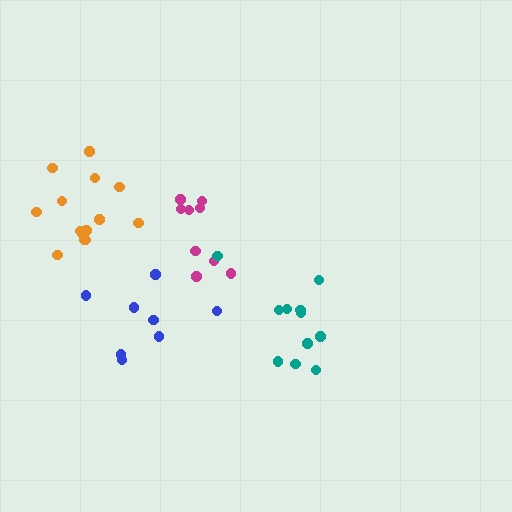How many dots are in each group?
Group 1: 14 dots, Group 2: 9 dots, Group 3: 8 dots, Group 4: 11 dots (42 total).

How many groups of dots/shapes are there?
There are 4 groups.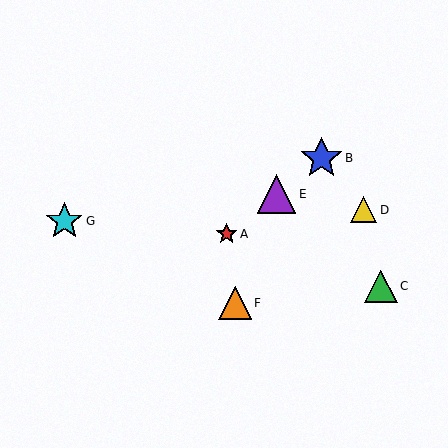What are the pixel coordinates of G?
Object G is at (64, 221).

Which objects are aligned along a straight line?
Objects A, B, E are aligned along a straight line.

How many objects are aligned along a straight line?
3 objects (A, B, E) are aligned along a straight line.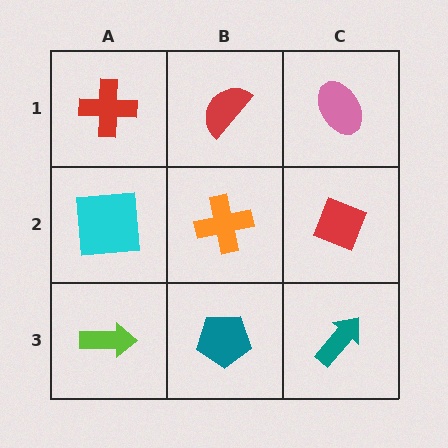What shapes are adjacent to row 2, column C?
A pink ellipse (row 1, column C), a teal arrow (row 3, column C), an orange cross (row 2, column B).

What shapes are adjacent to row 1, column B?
An orange cross (row 2, column B), a red cross (row 1, column A), a pink ellipse (row 1, column C).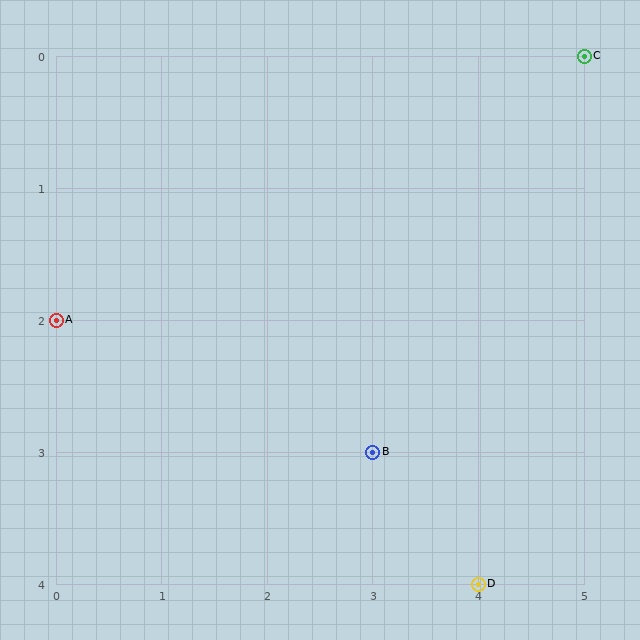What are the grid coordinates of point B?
Point B is at grid coordinates (3, 3).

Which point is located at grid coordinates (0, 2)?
Point A is at (0, 2).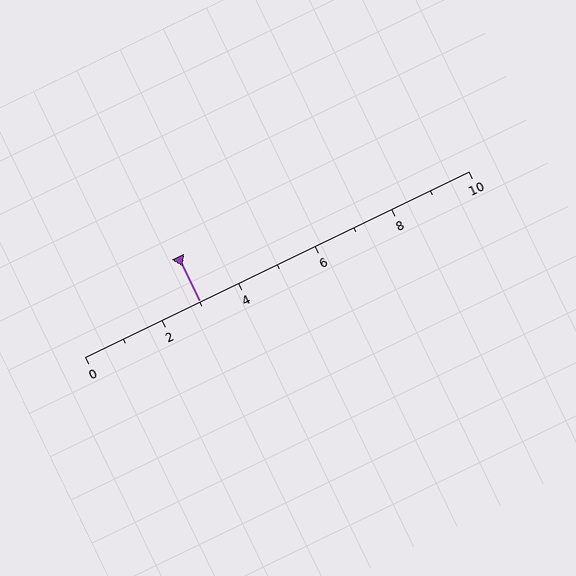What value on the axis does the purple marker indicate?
The marker indicates approximately 3.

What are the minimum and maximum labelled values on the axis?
The axis runs from 0 to 10.